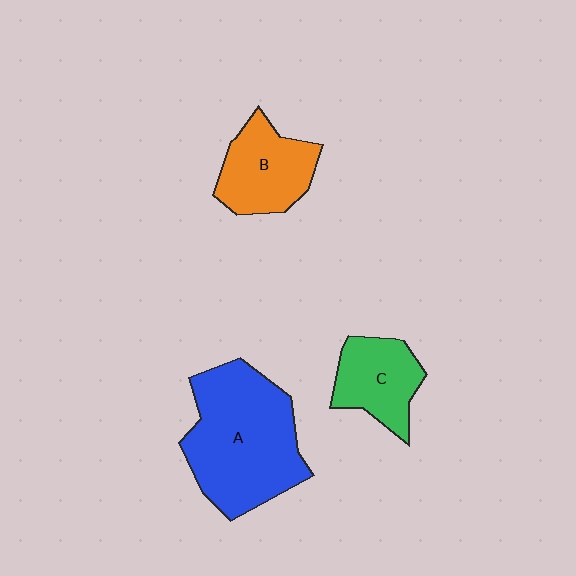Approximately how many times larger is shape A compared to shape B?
Approximately 1.9 times.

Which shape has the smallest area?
Shape C (green).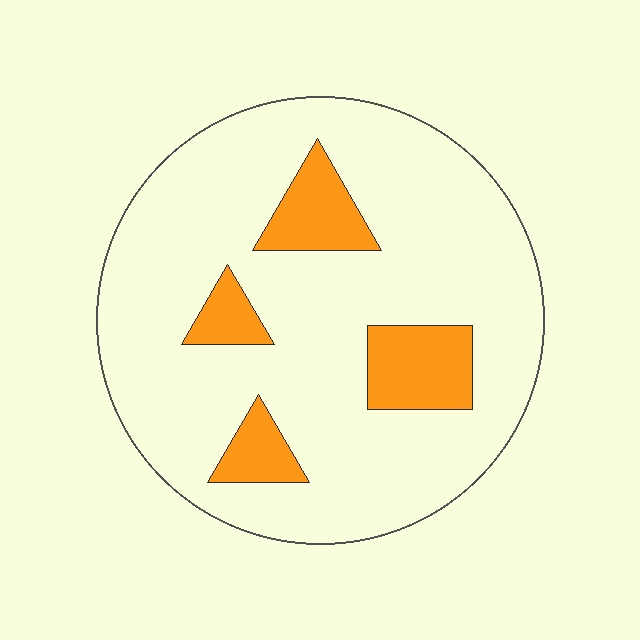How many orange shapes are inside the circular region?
4.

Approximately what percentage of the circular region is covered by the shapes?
Approximately 15%.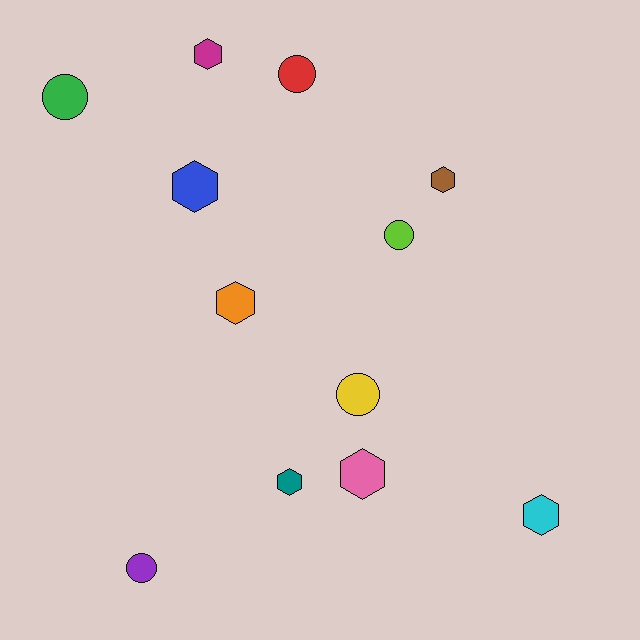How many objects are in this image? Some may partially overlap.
There are 12 objects.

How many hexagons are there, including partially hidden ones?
There are 7 hexagons.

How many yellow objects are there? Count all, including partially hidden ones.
There is 1 yellow object.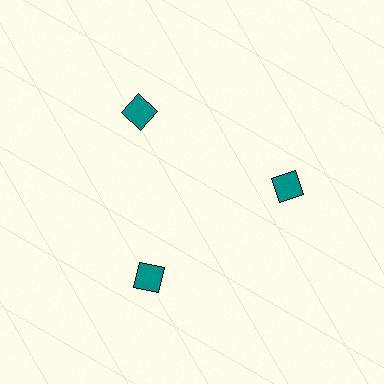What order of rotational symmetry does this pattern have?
This pattern has 3-fold rotational symmetry.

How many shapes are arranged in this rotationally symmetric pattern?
There are 3 shapes, arranged in 3 groups of 1.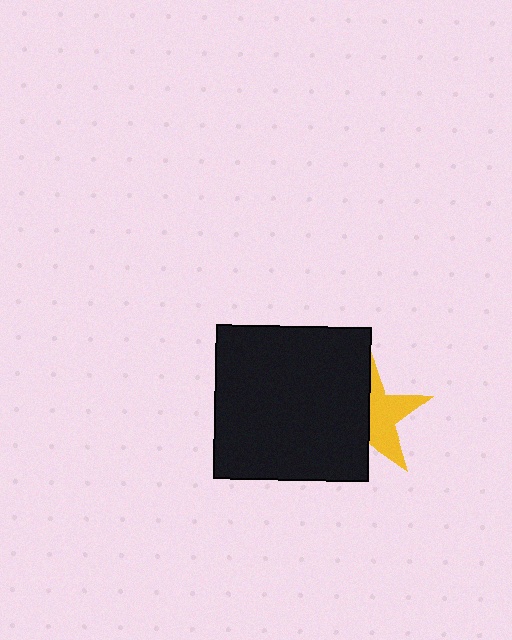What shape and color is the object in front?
The object in front is a black square.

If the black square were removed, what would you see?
You would see the complete yellow star.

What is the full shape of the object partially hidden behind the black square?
The partially hidden object is a yellow star.